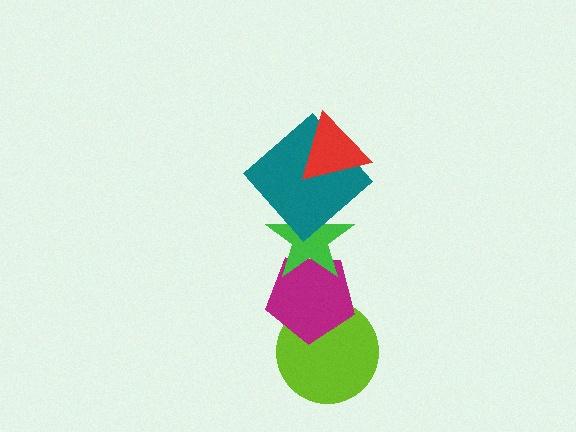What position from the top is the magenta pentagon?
The magenta pentagon is 4th from the top.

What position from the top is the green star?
The green star is 3rd from the top.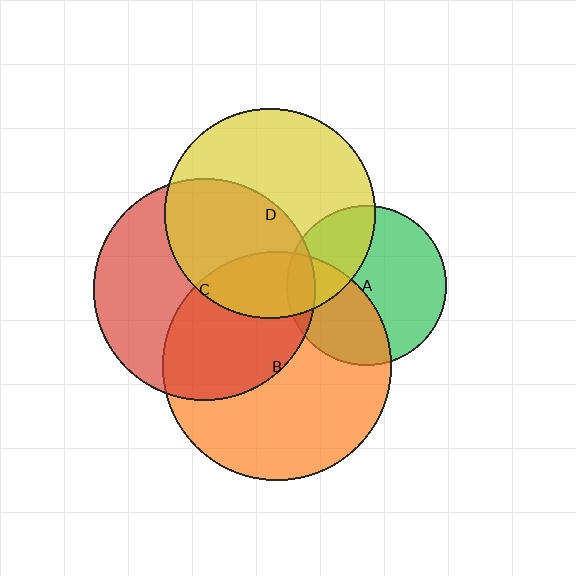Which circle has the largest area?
Circle B (orange).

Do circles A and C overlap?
Yes.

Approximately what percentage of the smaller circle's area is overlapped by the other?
Approximately 10%.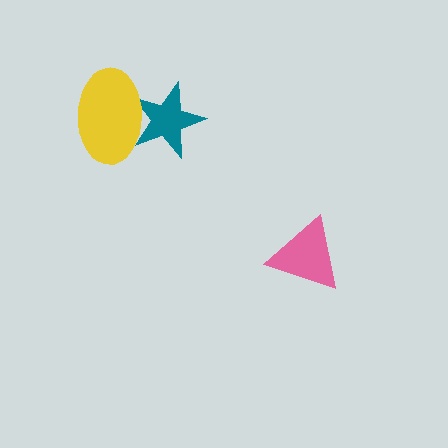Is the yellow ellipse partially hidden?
No, no other shape covers it.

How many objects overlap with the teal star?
1 object overlaps with the teal star.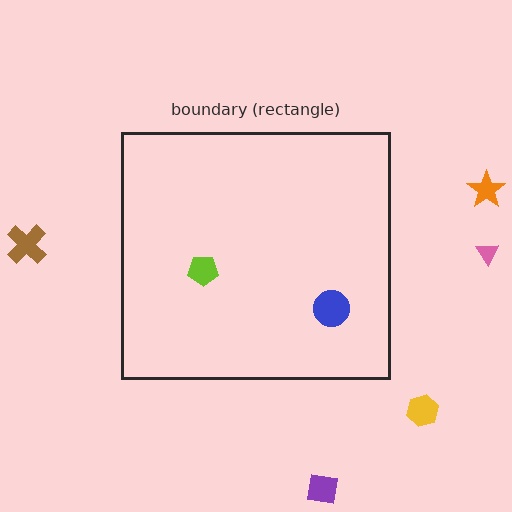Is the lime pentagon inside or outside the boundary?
Inside.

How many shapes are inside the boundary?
2 inside, 5 outside.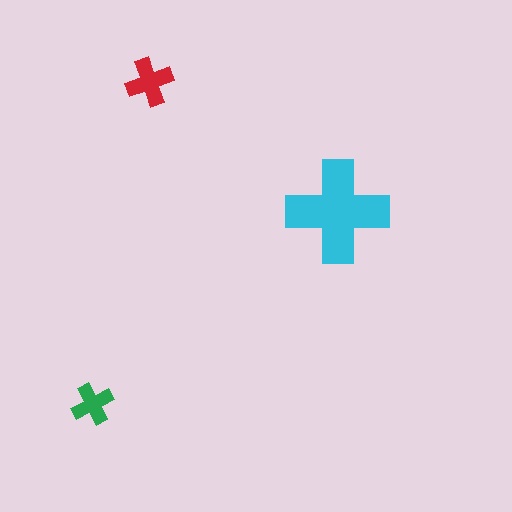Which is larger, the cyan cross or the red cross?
The cyan one.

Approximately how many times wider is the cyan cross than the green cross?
About 2.5 times wider.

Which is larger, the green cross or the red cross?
The red one.